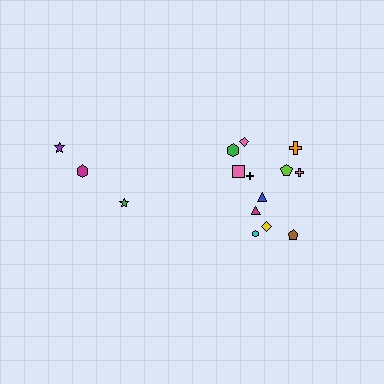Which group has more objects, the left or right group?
The right group.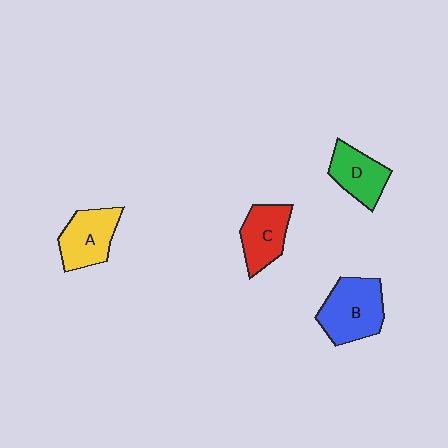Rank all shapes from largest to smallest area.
From largest to smallest: B (blue), A (yellow), C (red), D (green).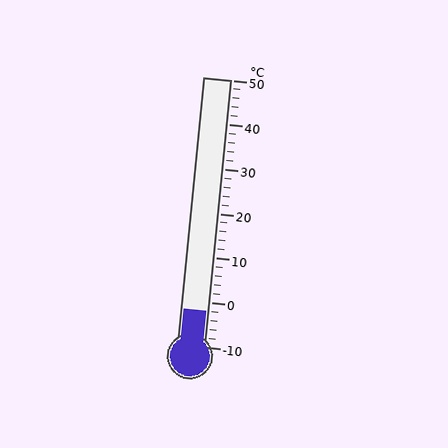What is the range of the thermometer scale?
The thermometer scale ranges from -10°C to 50°C.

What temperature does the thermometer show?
The thermometer shows approximately -2°C.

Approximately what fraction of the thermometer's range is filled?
The thermometer is filled to approximately 15% of its range.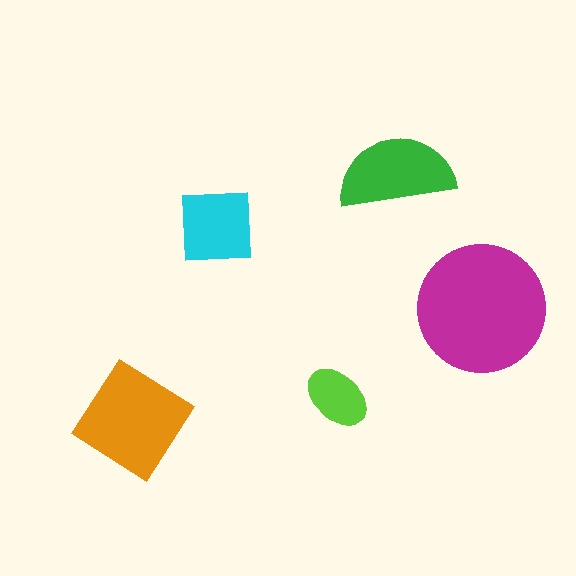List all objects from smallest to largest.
The lime ellipse, the cyan square, the green semicircle, the orange diamond, the magenta circle.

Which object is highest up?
The green semicircle is topmost.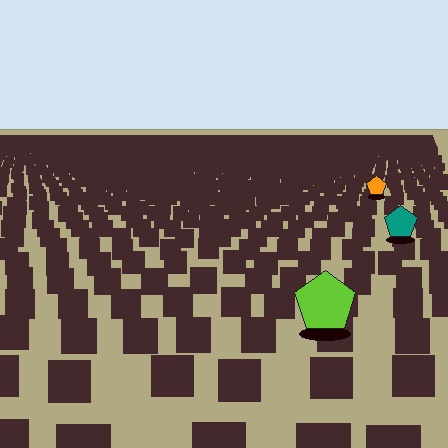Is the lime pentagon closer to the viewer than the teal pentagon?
Yes. The lime pentagon is closer — you can tell from the texture gradient: the ground texture is coarser near it.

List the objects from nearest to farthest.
From nearest to farthest: the lime pentagon, the teal pentagon, the orange pentagon.